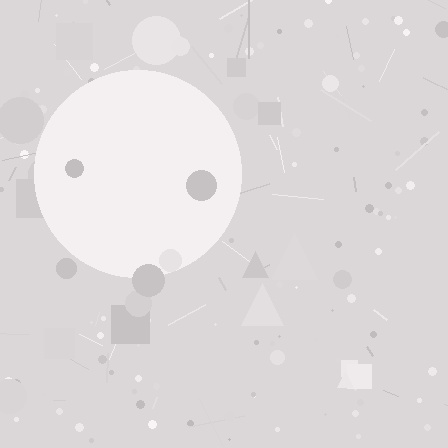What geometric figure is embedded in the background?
A circle is embedded in the background.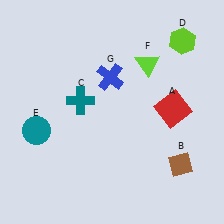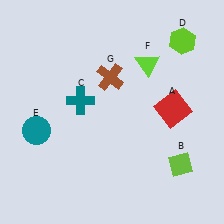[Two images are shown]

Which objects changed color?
B changed from brown to lime. G changed from blue to brown.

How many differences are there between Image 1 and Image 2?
There are 2 differences between the two images.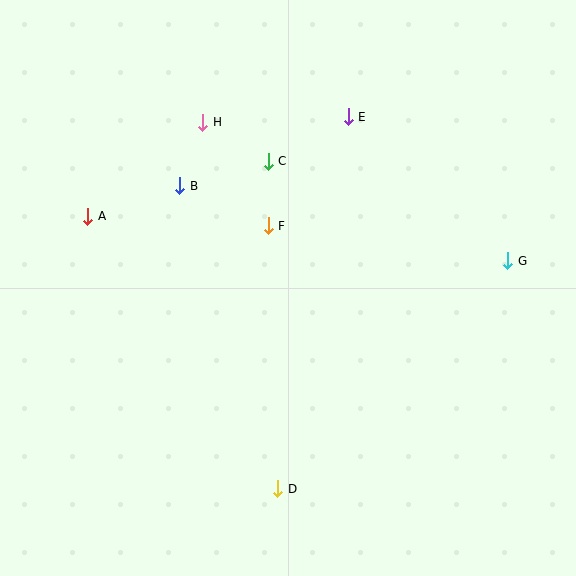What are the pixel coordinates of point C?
Point C is at (268, 161).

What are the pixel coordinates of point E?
Point E is at (348, 117).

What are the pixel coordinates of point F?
Point F is at (268, 226).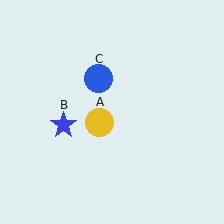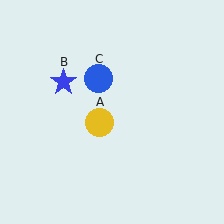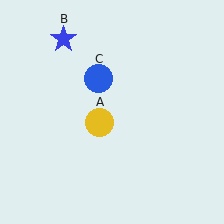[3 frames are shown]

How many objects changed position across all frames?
1 object changed position: blue star (object B).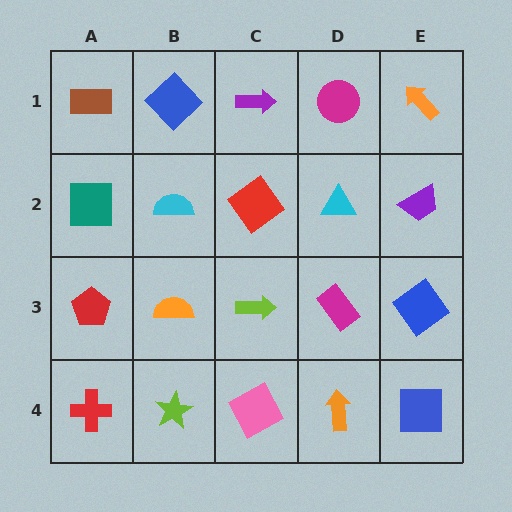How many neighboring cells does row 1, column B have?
3.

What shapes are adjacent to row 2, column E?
An orange arrow (row 1, column E), a blue diamond (row 3, column E), a cyan triangle (row 2, column D).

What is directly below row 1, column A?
A teal square.